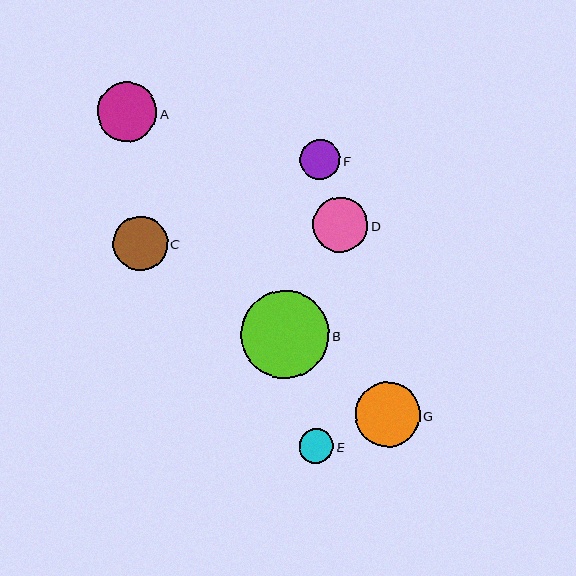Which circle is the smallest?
Circle E is the smallest with a size of approximately 35 pixels.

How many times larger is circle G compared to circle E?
Circle G is approximately 1.9 times the size of circle E.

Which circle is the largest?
Circle B is the largest with a size of approximately 88 pixels.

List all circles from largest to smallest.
From largest to smallest: B, G, A, D, C, F, E.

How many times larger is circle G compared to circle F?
Circle G is approximately 1.6 times the size of circle F.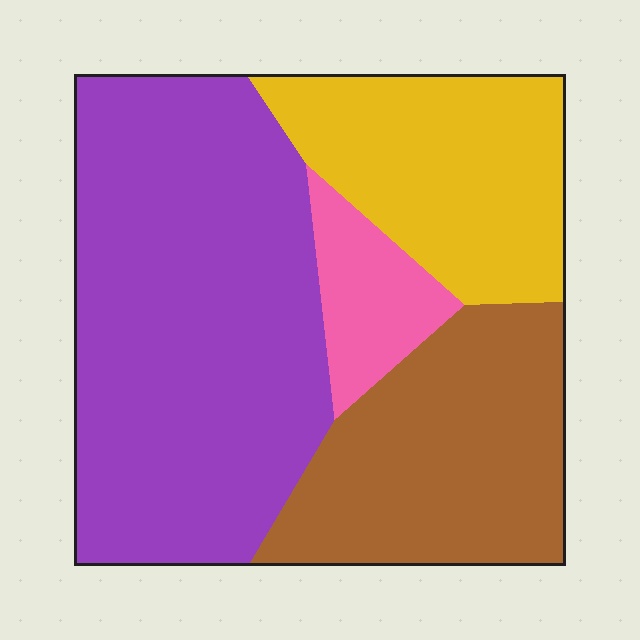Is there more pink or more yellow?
Yellow.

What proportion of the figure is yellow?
Yellow covers roughly 20% of the figure.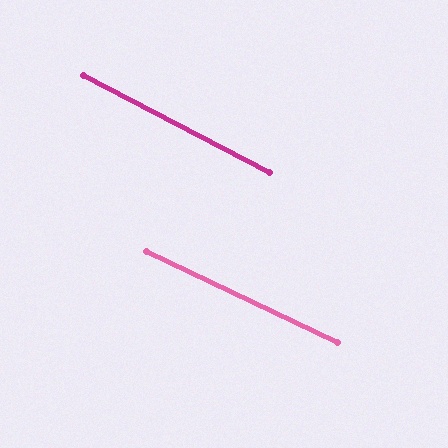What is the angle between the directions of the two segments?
Approximately 2 degrees.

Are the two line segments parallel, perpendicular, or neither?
Parallel — their directions differ by only 1.8°.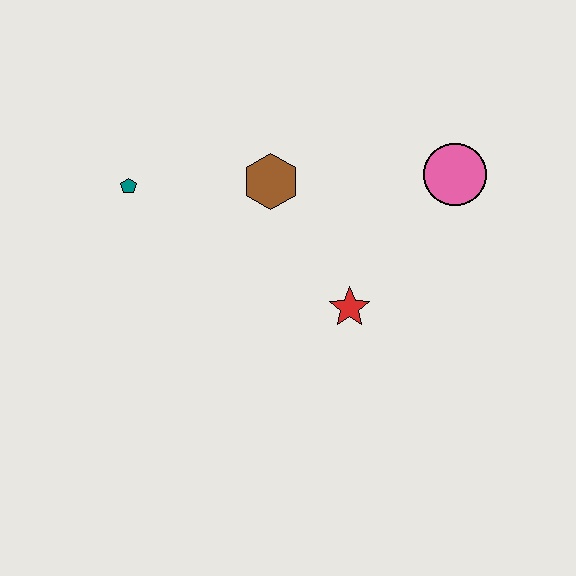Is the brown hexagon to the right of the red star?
No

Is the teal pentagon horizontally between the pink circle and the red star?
No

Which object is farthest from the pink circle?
The teal pentagon is farthest from the pink circle.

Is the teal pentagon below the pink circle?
Yes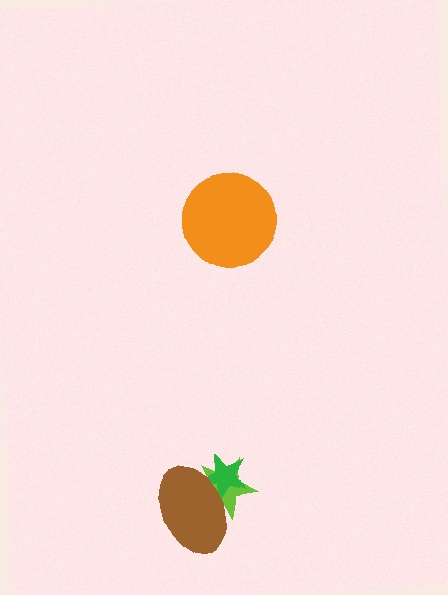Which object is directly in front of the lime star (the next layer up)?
The green star is directly in front of the lime star.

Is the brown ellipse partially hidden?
No, no other shape covers it.